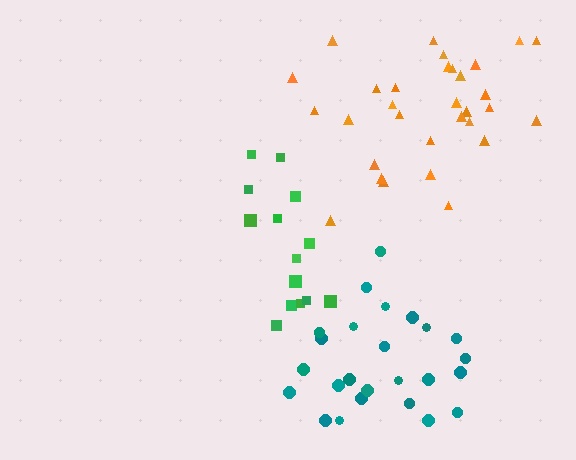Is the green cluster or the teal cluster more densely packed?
Teal.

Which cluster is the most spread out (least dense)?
Green.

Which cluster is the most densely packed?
Orange.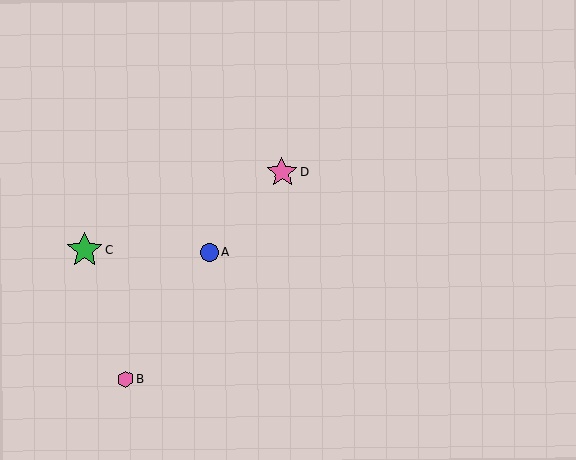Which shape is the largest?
The green star (labeled C) is the largest.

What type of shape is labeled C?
Shape C is a green star.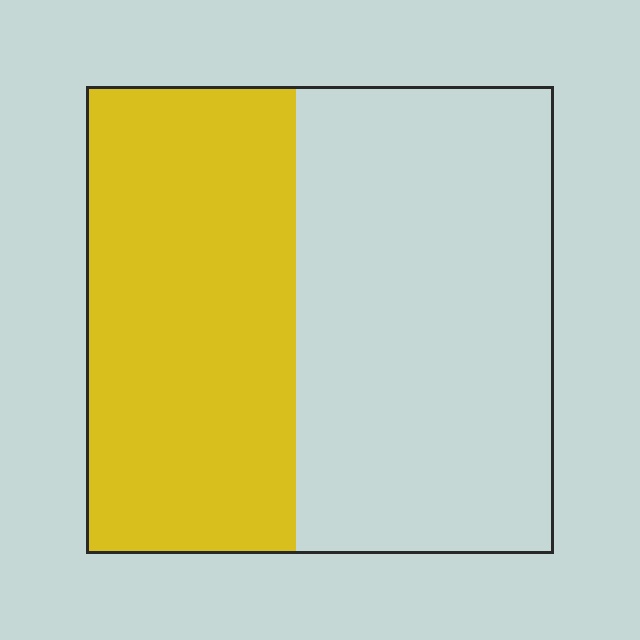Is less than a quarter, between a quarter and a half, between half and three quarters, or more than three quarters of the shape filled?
Between a quarter and a half.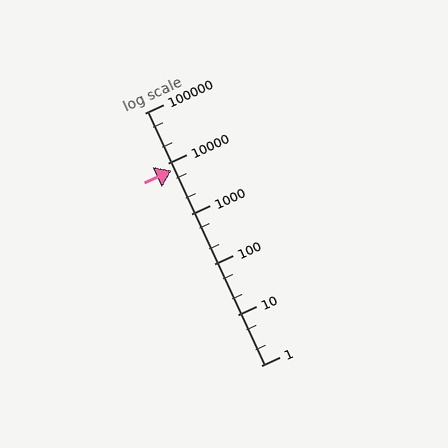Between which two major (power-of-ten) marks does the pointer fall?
The pointer is between 1000 and 10000.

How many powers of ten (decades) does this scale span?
The scale spans 5 decades, from 1 to 100000.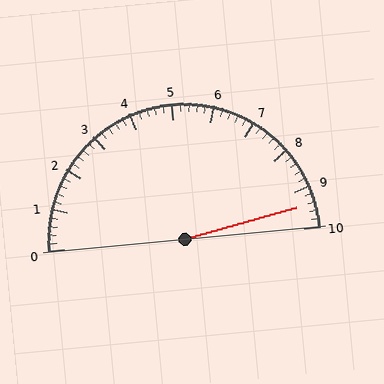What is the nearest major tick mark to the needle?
The nearest major tick mark is 9.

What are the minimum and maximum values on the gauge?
The gauge ranges from 0 to 10.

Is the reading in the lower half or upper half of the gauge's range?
The reading is in the upper half of the range (0 to 10).